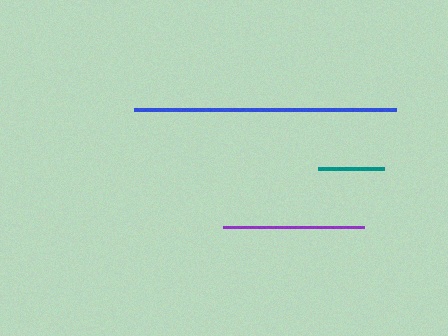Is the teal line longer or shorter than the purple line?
The purple line is longer than the teal line.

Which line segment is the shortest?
The teal line is the shortest at approximately 66 pixels.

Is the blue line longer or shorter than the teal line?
The blue line is longer than the teal line.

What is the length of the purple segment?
The purple segment is approximately 141 pixels long.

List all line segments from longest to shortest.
From longest to shortest: blue, purple, teal.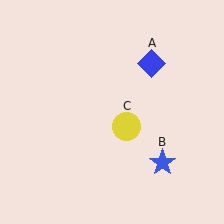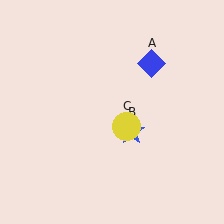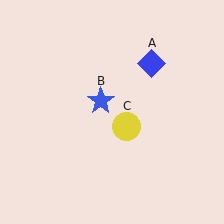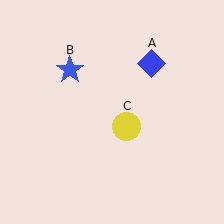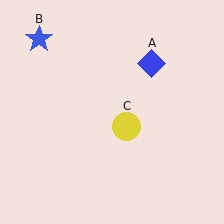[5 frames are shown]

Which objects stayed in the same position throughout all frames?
Blue diamond (object A) and yellow circle (object C) remained stationary.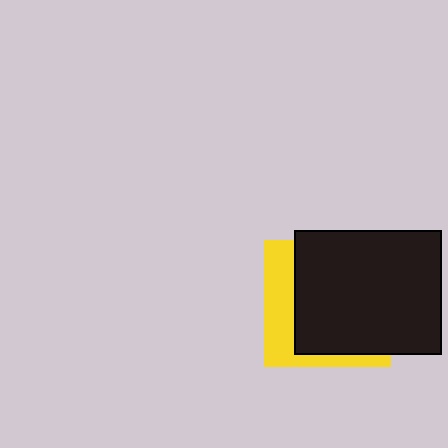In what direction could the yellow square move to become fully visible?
The yellow square could move left. That would shift it out from behind the black rectangle entirely.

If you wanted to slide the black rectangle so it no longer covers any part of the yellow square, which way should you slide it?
Slide it right — that is the most direct way to separate the two shapes.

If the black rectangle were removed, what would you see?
You would see the complete yellow square.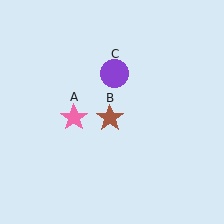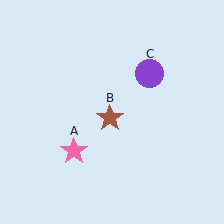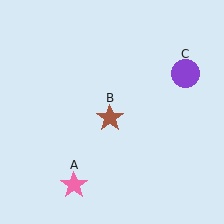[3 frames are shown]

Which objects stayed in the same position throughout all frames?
Brown star (object B) remained stationary.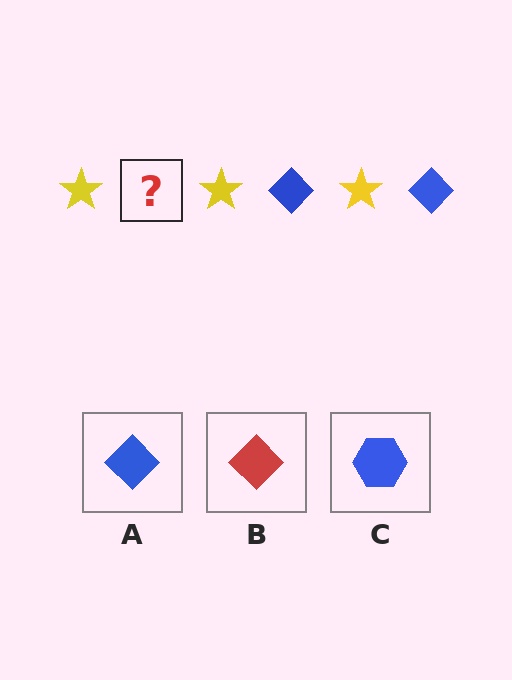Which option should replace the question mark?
Option A.